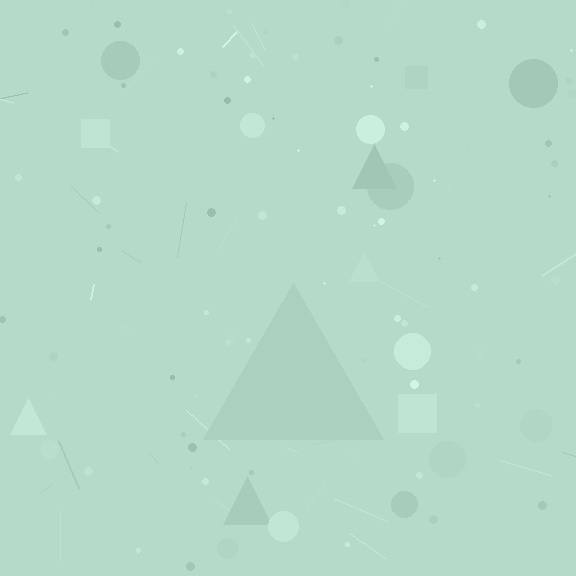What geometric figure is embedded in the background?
A triangle is embedded in the background.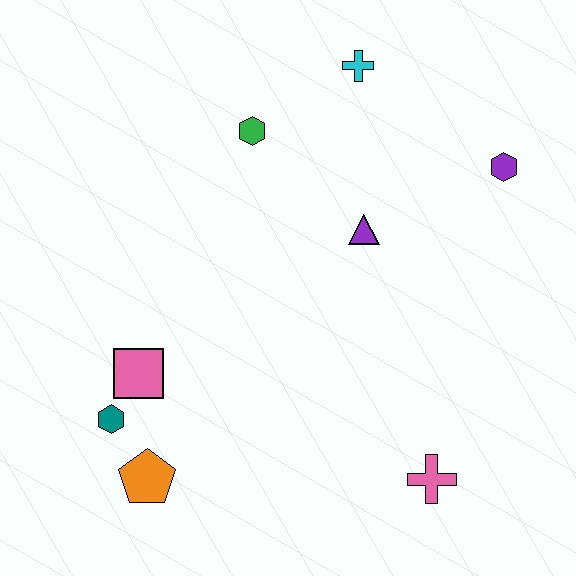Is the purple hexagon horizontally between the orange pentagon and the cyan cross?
No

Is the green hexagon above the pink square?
Yes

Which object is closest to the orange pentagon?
The teal hexagon is closest to the orange pentagon.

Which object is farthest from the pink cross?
The cyan cross is farthest from the pink cross.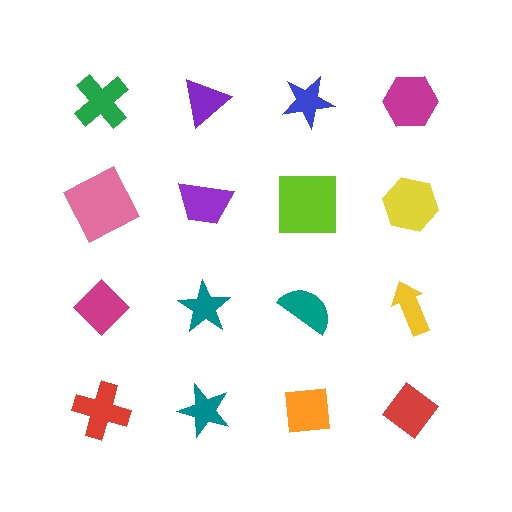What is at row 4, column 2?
A teal star.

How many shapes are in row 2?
4 shapes.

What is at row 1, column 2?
A purple triangle.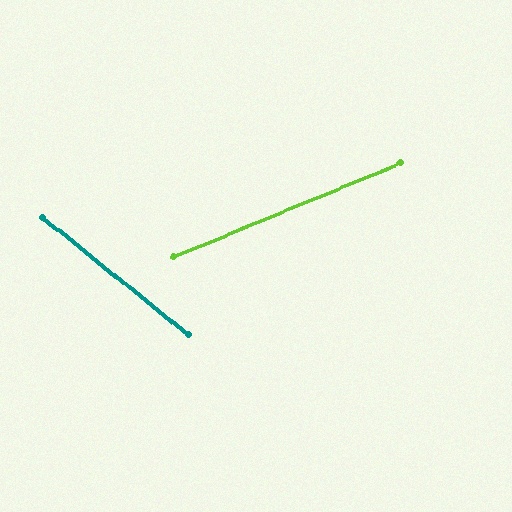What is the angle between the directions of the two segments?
Approximately 61 degrees.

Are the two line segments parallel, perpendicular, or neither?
Neither parallel nor perpendicular — they differ by about 61°.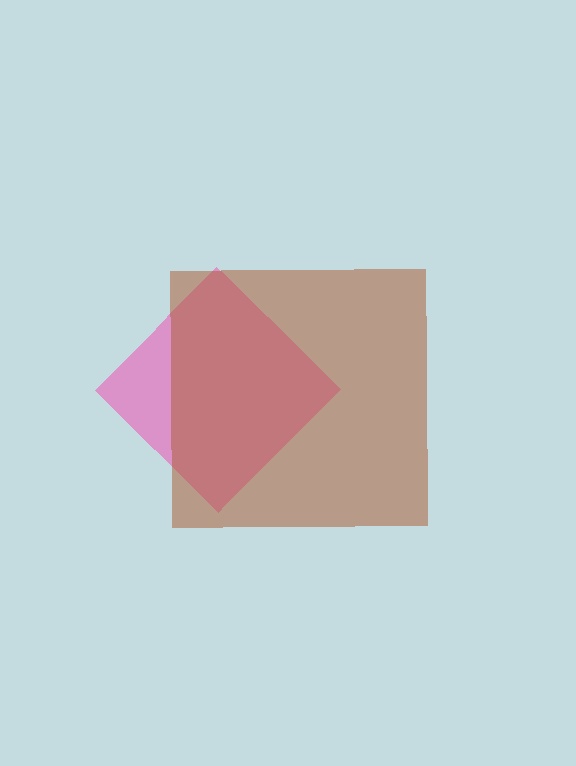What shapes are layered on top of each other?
The layered shapes are: a pink diamond, a brown square.